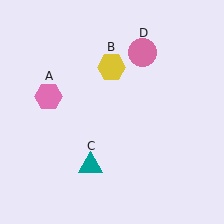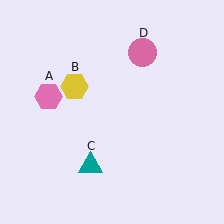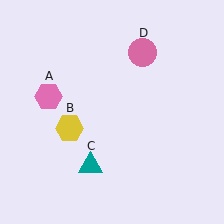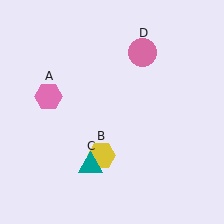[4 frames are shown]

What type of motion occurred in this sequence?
The yellow hexagon (object B) rotated counterclockwise around the center of the scene.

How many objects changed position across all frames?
1 object changed position: yellow hexagon (object B).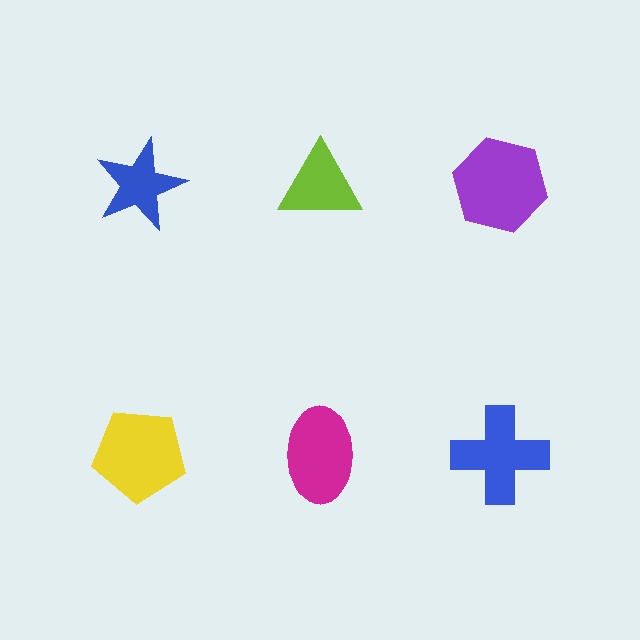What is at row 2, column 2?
A magenta ellipse.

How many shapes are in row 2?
3 shapes.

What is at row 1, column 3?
A purple hexagon.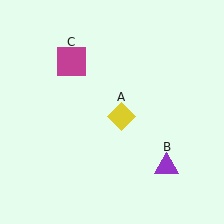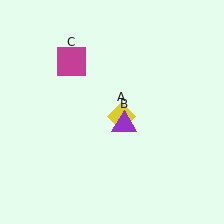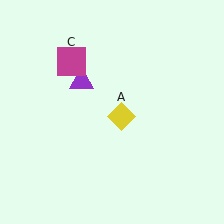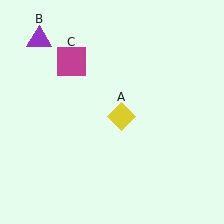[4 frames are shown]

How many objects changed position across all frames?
1 object changed position: purple triangle (object B).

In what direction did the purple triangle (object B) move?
The purple triangle (object B) moved up and to the left.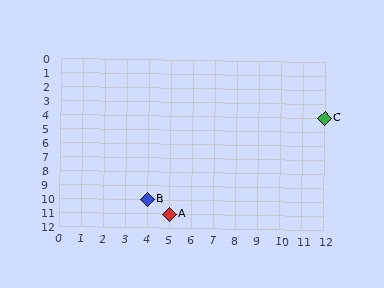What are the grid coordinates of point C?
Point C is at grid coordinates (12, 4).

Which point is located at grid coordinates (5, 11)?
Point A is at (5, 11).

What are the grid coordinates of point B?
Point B is at grid coordinates (4, 10).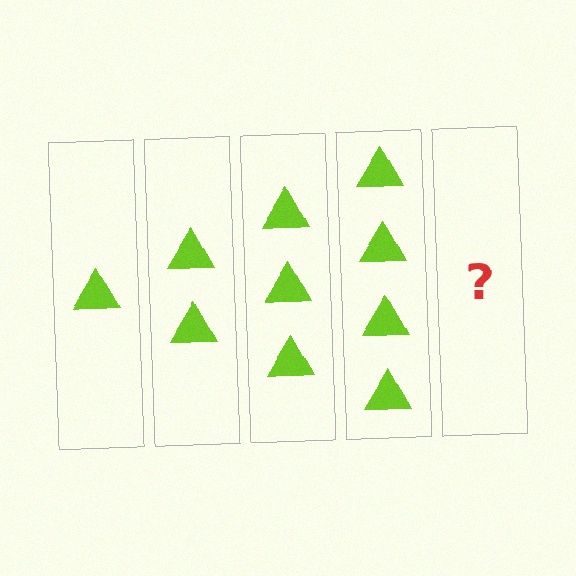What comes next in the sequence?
The next element should be 5 triangles.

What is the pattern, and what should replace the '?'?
The pattern is that each step adds one more triangle. The '?' should be 5 triangles.